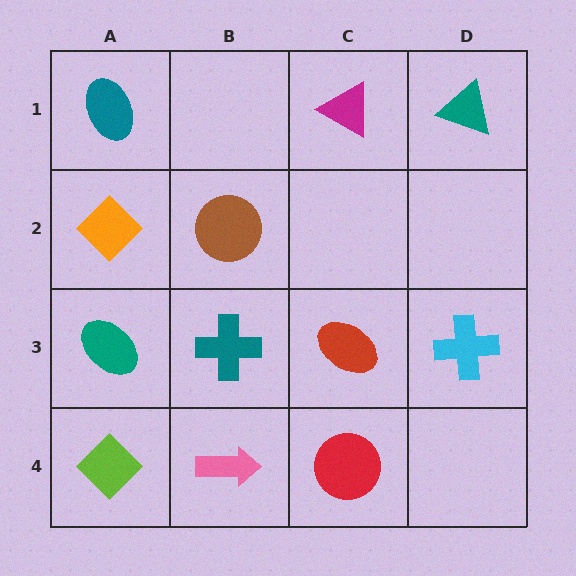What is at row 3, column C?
A red ellipse.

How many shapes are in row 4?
3 shapes.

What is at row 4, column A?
A lime diamond.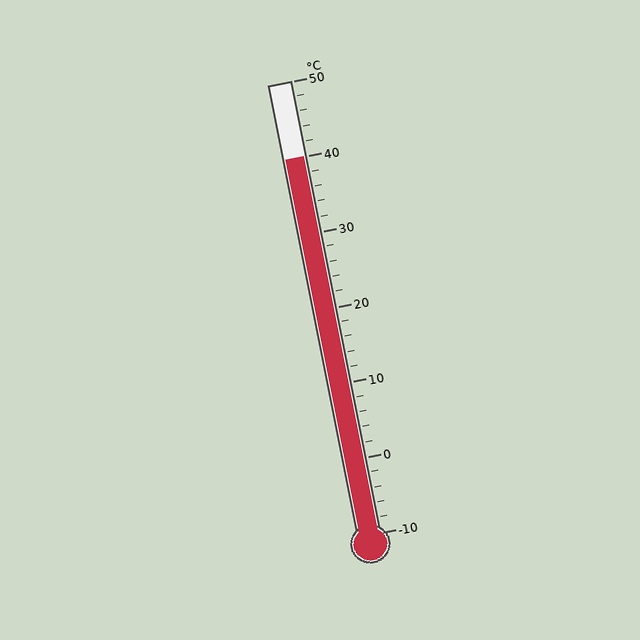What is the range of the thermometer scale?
The thermometer scale ranges from -10°C to 50°C.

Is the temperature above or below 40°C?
The temperature is at 40°C.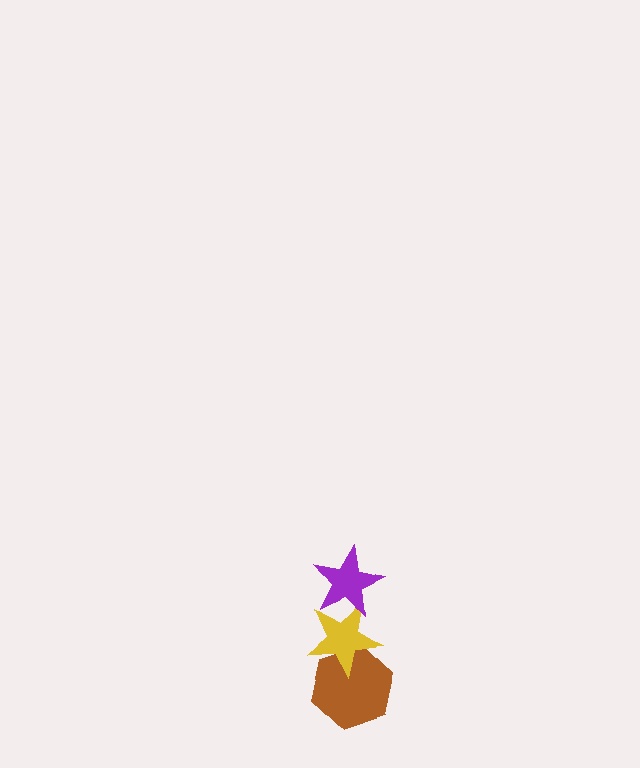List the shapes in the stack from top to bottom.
From top to bottom: the purple star, the yellow star, the brown hexagon.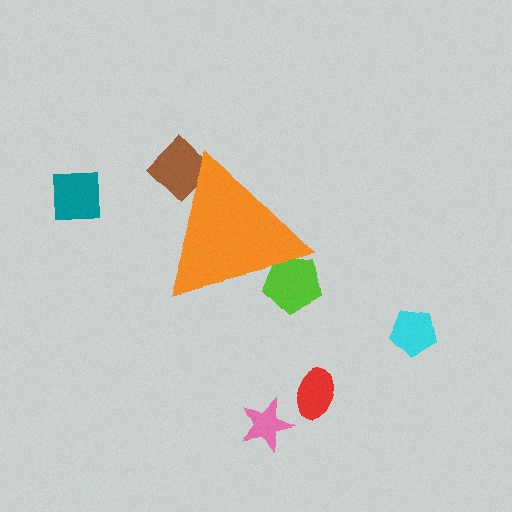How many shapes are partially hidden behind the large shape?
2 shapes are partially hidden.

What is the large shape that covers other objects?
An orange triangle.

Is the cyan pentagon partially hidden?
No, the cyan pentagon is fully visible.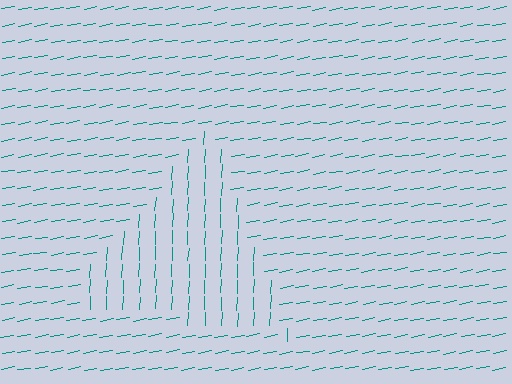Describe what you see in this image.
The image is filled with small teal line segments. A triangle region in the image has lines oriented differently from the surrounding lines, creating a visible texture boundary.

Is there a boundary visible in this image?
Yes, there is a texture boundary formed by a change in line orientation.